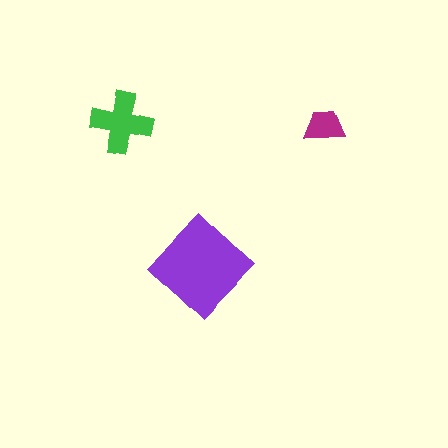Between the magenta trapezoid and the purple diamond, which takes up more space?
The purple diamond.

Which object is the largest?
The purple diamond.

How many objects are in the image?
There are 3 objects in the image.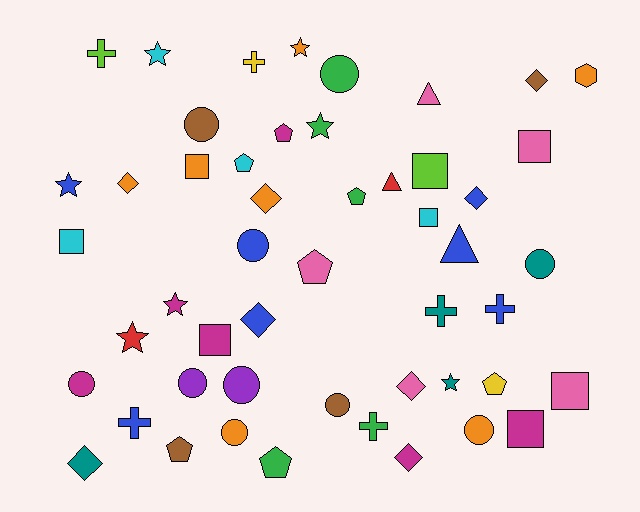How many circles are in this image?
There are 10 circles.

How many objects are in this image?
There are 50 objects.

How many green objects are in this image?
There are 5 green objects.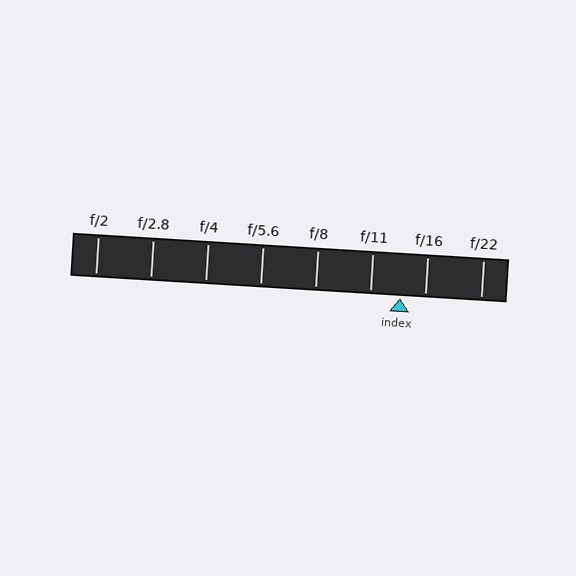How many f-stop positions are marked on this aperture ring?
There are 8 f-stop positions marked.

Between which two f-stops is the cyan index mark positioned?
The index mark is between f/11 and f/16.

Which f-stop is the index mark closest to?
The index mark is closest to f/16.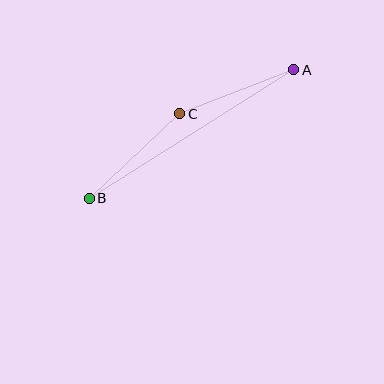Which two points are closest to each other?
Points A and C are closest to each other.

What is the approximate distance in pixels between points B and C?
The distance between B and C is approximately 124 pixels.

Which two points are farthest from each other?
Points A and B are farthest from each other.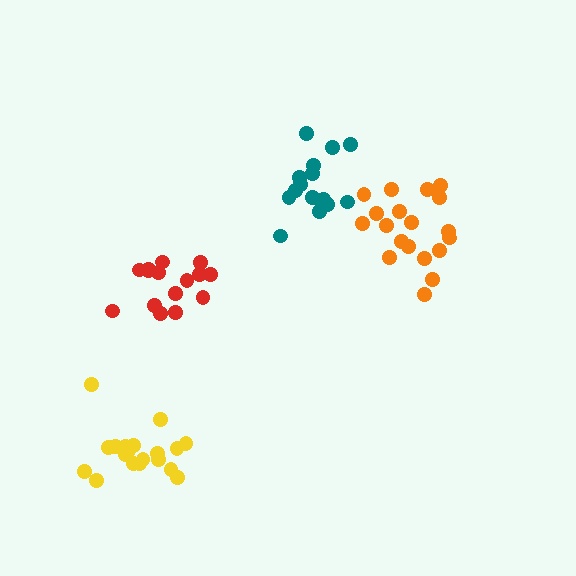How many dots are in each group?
Group 1: 15 dots, Group 2: 19 dots, Group 3: 19 dots, Group 4: 16 dots (69 total).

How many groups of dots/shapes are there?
There are 4 groups.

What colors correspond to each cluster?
The clusters are colored: red, orange, yellow, teal.